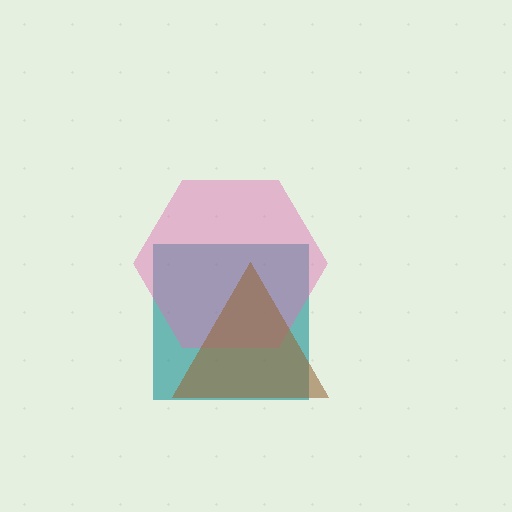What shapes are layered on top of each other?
The layered shapes are: a teal square, a pink hexagon, a brown triangle.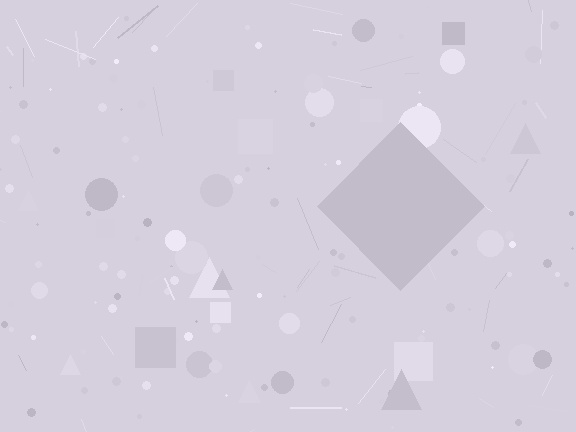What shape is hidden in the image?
A diamond is hidden in the image.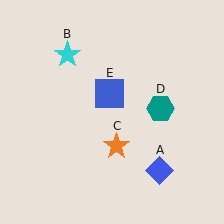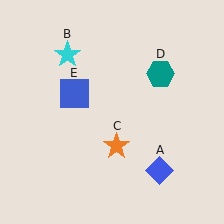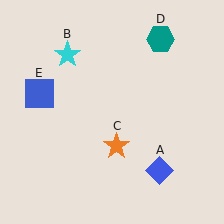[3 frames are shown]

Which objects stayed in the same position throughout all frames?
Blue diamond (object A) and cyan star (object B) and orange star (object C) remained stationary.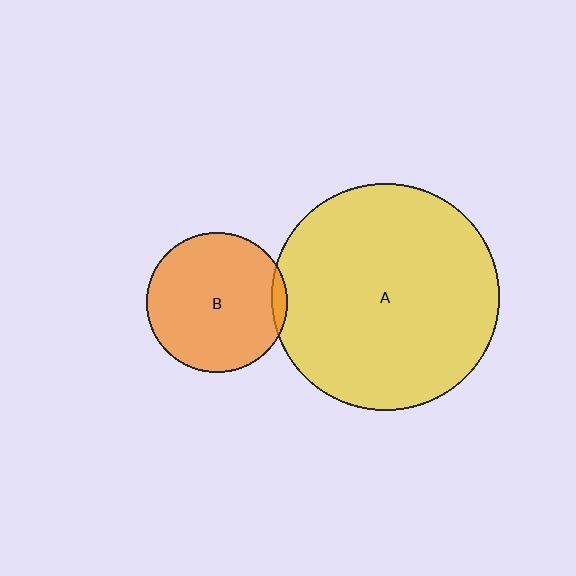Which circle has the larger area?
Circle A (yellow).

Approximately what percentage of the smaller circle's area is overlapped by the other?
Approximately 5%.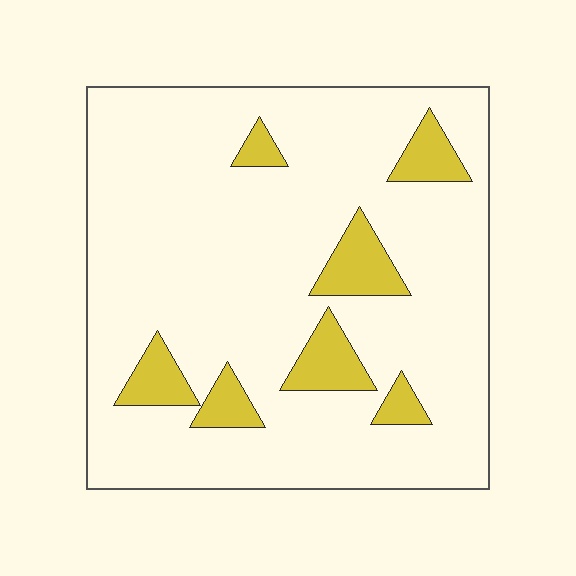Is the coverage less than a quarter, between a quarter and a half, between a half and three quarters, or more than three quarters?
Less than a quarter.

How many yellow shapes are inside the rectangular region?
7.